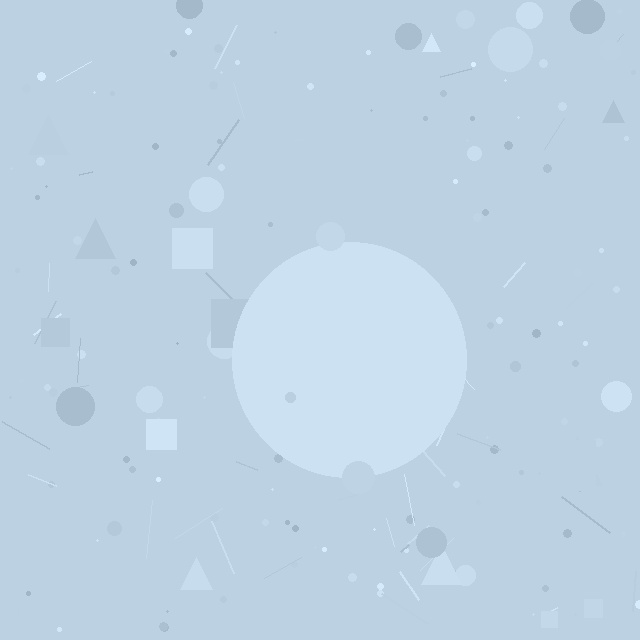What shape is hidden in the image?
A circle is hidden in the image.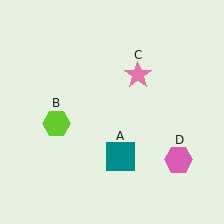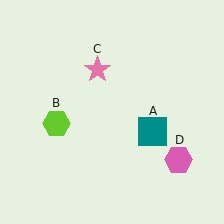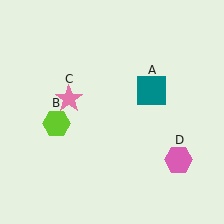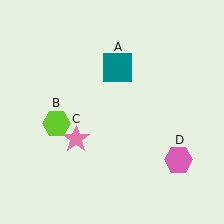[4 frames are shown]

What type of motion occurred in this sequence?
The teal square (object A), pink star (object C) rotated counterclockwise around the center of the scene.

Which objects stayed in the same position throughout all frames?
Lime hexagon (object B) and pink hexagon (object D) remained stationary.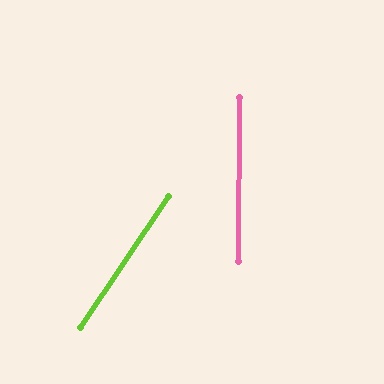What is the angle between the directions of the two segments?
Approximately 33 degrees.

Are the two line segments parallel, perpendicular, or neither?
Neither parallel nor perpendicular — they differ by about 33°.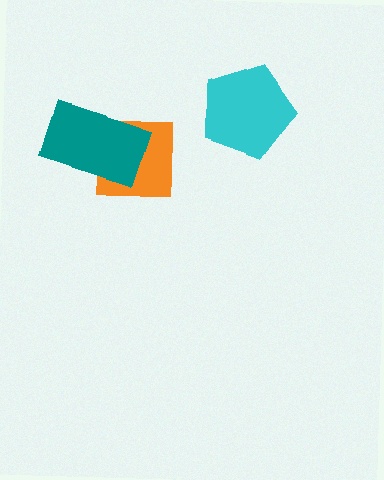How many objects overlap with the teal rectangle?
1 object overlaps with the teal rectangle.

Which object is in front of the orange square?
The teal rectangle is in front of the orange square.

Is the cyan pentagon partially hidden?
No, no other shape covers it.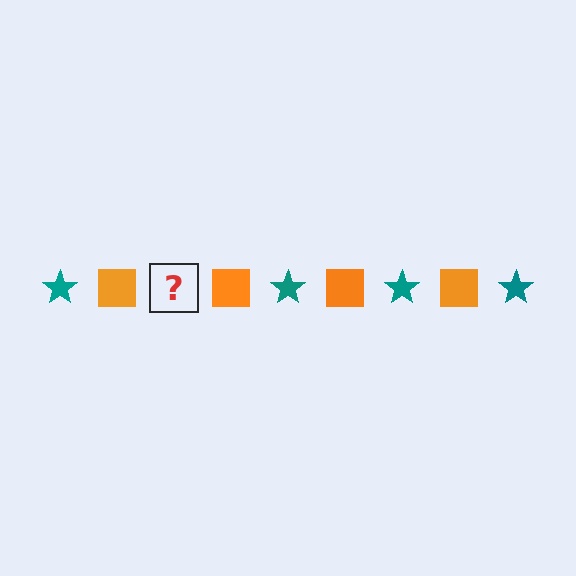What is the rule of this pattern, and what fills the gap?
The rule is that the pattern alternates between teal star and orange square. The gap should be filled with a teal star.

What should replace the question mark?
The question mark should be replaced with a teal star.